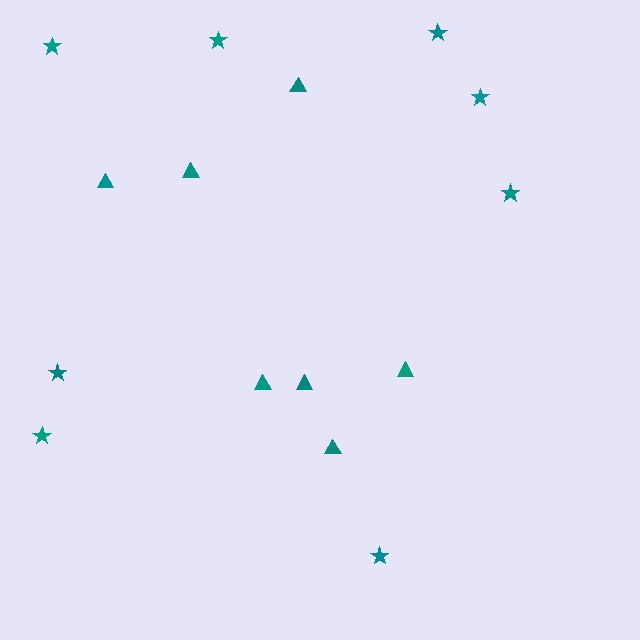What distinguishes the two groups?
There are 2 groups: one group of stars (8) and one group of triangles (7).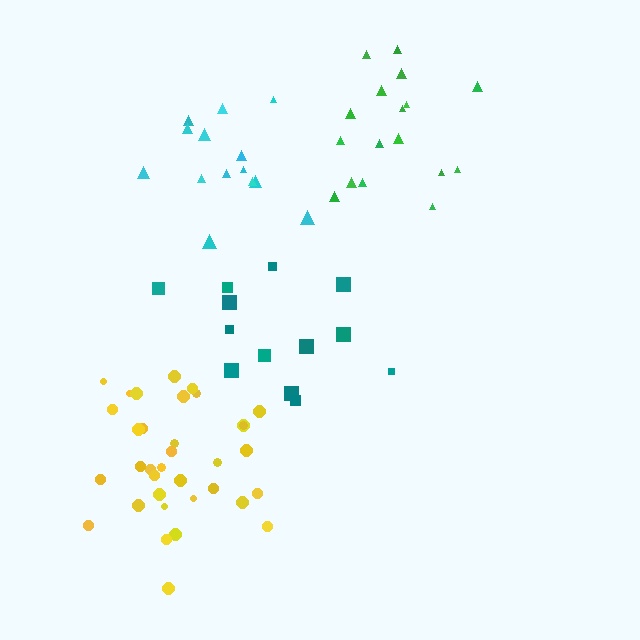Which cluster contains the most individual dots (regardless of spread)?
Yellow (35).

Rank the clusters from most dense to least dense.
yellow, cyan, green, teal.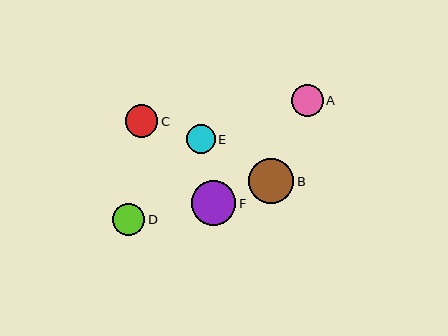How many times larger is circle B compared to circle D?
Circle B is approximately 1.4 times the size of circle D.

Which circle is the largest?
Circle B is the largest with a size of approximately 45 pixels.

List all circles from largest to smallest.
From largest to smallest: B, F, C, D, A, E.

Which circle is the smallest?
Circle E is the smallest with a size of approximately 29 pixels.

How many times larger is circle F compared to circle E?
Circle F is approximately 1.5 times the size of circle E.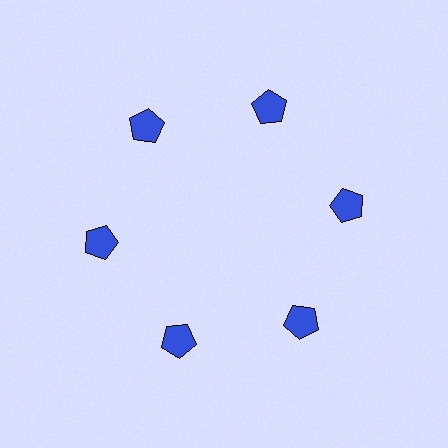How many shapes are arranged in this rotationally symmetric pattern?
There are 6 shapes, arranged in 6 groups of 1.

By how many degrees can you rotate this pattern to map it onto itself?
The pattern maps onto itself every 60 degrees of rotation.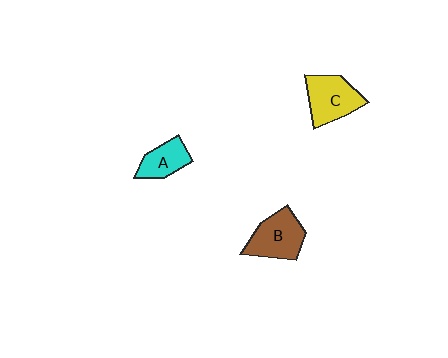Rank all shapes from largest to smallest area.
From largest to smallest: C (yellow), B (brown), A (cyan).